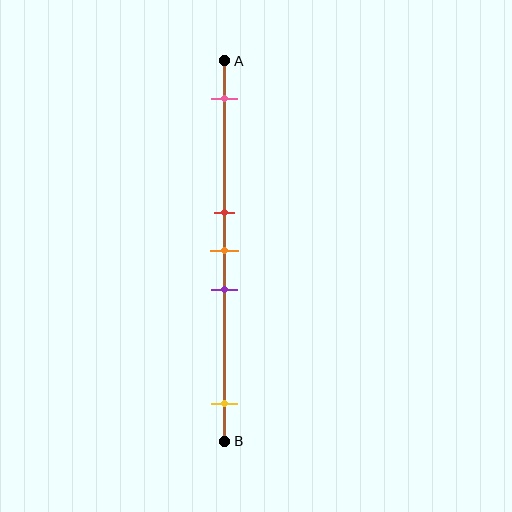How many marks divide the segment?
There are 5 marks dividing the segment.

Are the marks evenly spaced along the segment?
No, the marks are not evenly spaced.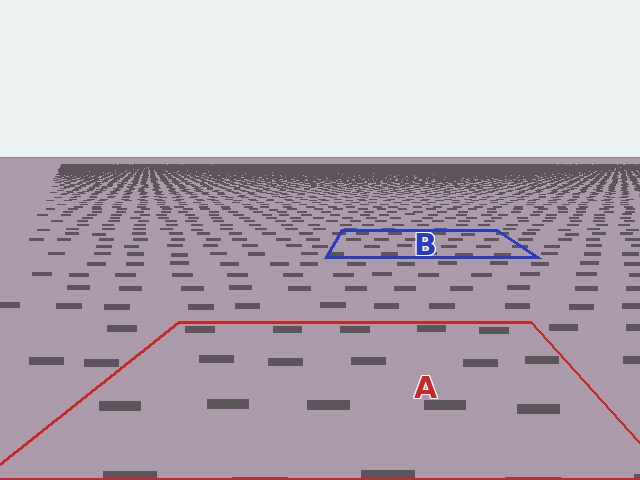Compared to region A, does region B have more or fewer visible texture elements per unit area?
Region B has more texture elements per unit area — they are packed more densely because it is farther away.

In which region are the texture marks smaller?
The texture marks are smaller in region B, because it is farther away.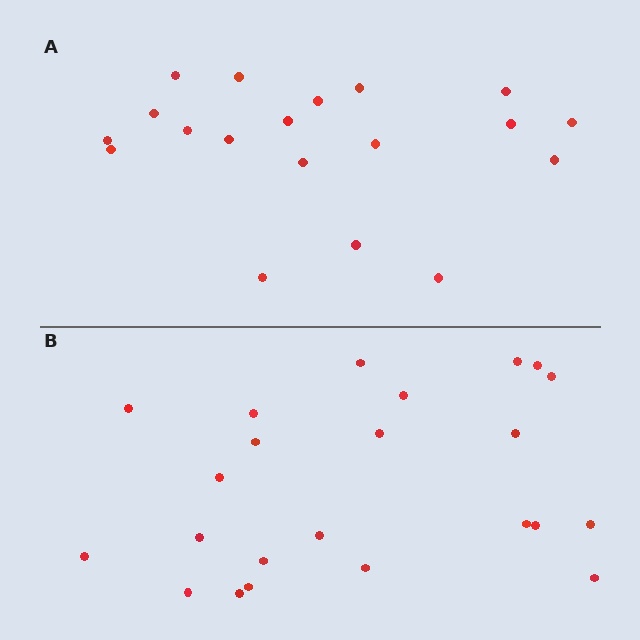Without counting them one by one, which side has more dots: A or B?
Region B (the bottom region) has more dots.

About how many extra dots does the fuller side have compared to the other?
Region B has about 4 more dots than region A.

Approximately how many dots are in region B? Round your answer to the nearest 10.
About 20 dots. (The exact count is 23, which rounds to 20.)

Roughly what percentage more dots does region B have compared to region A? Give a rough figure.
About 20% more.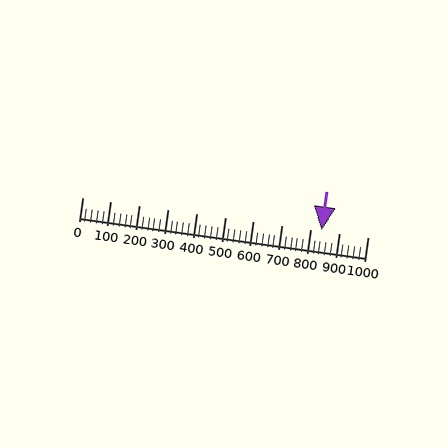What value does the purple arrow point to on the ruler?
The purple arrow points to approximately 840.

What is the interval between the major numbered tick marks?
The major tick marks are spaced 100 units apart.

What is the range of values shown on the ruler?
The ruler shows values from 0 to 1000.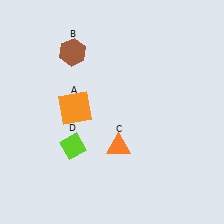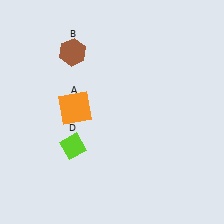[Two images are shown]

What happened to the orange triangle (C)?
The orange triangle (C) was removed in Image 2. It was in the bottom-right area of Image 1.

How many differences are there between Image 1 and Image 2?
There is 1 difference between the two images.